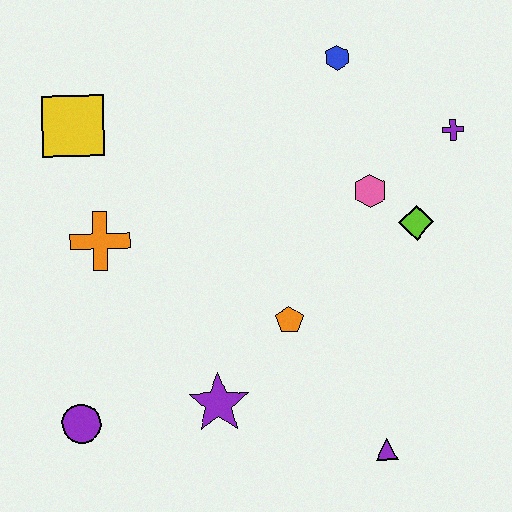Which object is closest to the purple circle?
The purple star is closest to the purple circle.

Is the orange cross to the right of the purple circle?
Yes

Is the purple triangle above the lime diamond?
No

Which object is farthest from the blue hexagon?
The purple circle is farthest from the blue hexagon.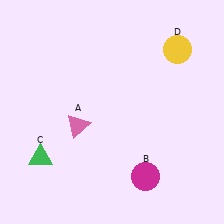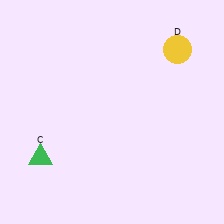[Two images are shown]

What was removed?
The pink triangle (A), the magenta circle (B) were removed in Image 2.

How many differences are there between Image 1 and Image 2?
There are 2 differences between the two images.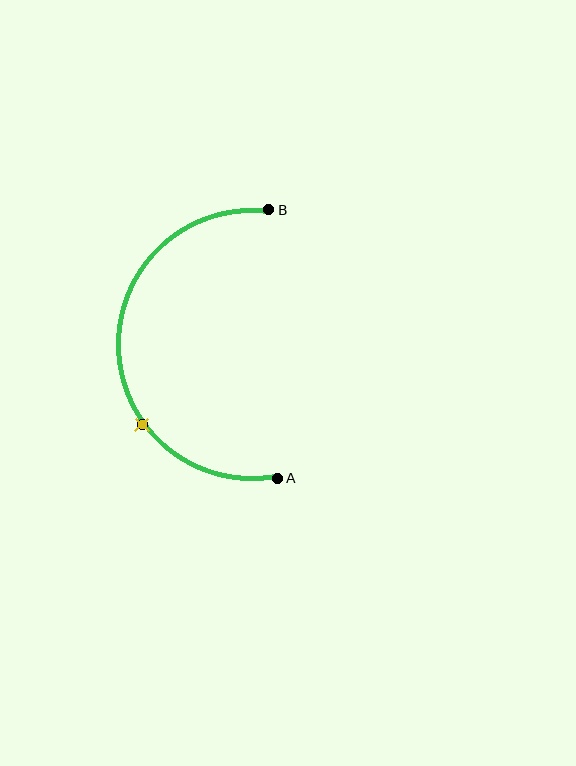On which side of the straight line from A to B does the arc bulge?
The arc bulges to the left of the straight line connecting A and B.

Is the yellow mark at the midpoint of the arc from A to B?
No. The yellow mark lies on the arc but is closer to endpoint A. The arc midpoint would be at the point on the curve equidistant along the arc from both A and B.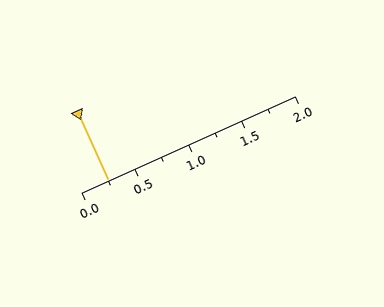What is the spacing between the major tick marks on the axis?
The major ticks are spaced 0.5 apart.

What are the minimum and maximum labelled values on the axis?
The axis runs from 0.0 to 2.0.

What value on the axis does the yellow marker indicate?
The marker indicates approximately 0.25.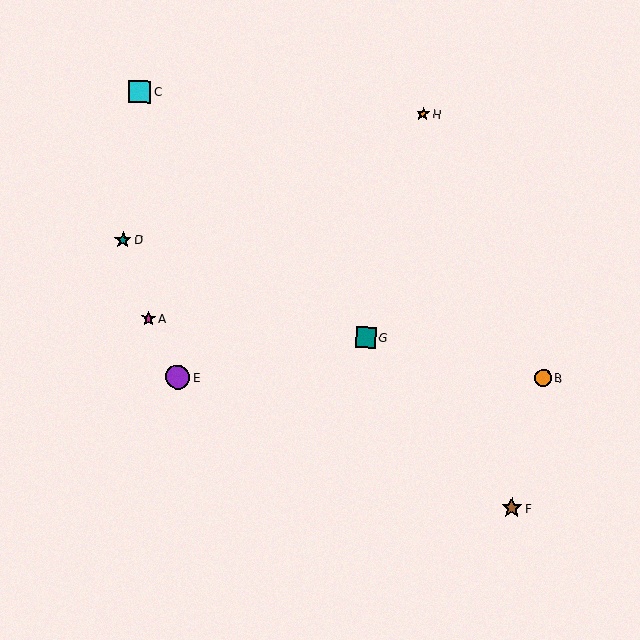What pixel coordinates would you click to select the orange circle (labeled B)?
Click at (543, 378) to select the orange circle B.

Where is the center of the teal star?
The center of the teal star is at (123, 240).